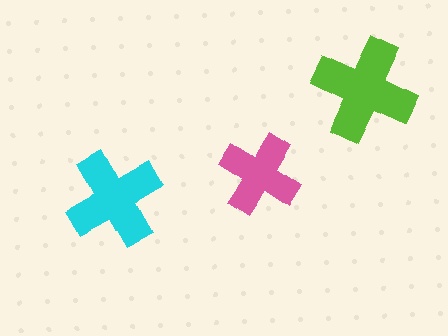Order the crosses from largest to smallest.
the lime one, the cyan one, the pink one.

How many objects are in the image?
There are 3 objects in the image.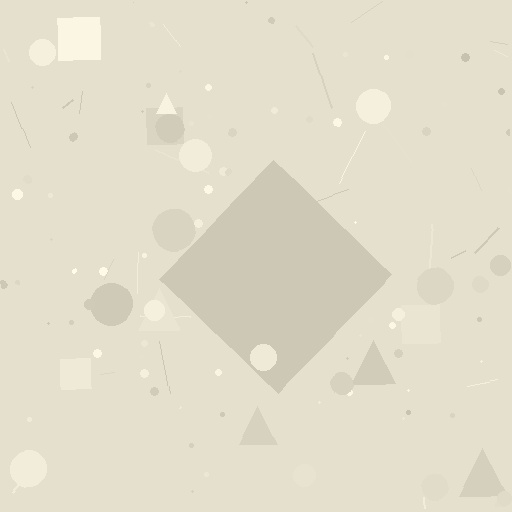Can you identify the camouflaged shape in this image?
The camouflaged shape is a diamond.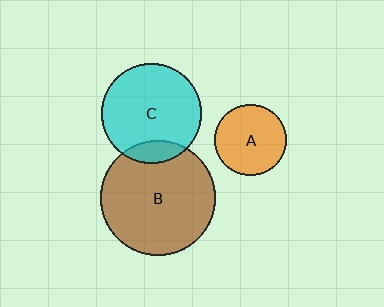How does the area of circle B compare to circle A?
Approximately 2.6 times.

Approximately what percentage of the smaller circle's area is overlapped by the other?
Approximately 15%.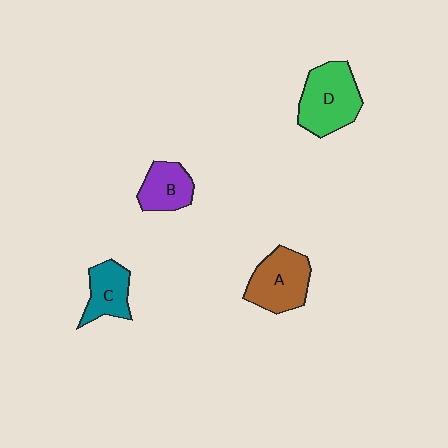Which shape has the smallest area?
Shape C (teal).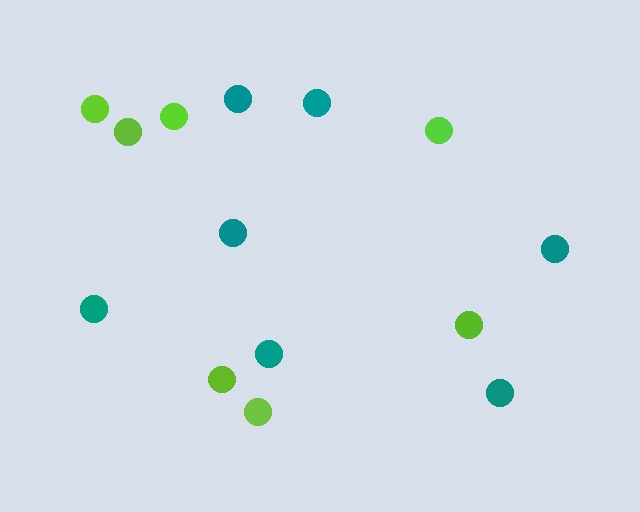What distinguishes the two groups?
There are 2 groups: one group of teal circles (7) and one group of lime circles (7).